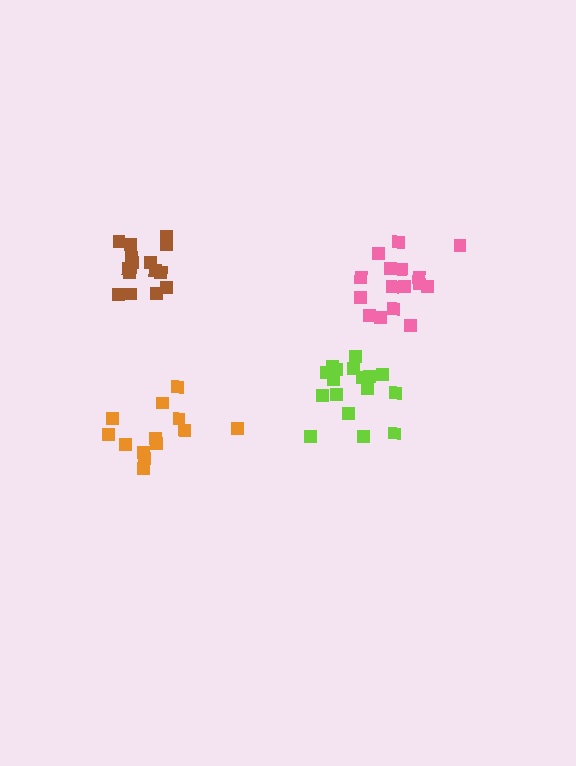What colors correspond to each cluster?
The clusters are colored: pink, brown, orange, lime.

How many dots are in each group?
Group 1: 16 dots, Group 2: 15 dots, Group 3: 13 dots, Group 4: 17 dots (61 total).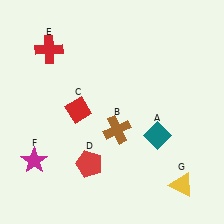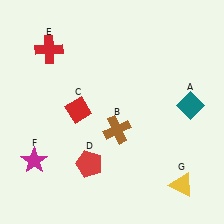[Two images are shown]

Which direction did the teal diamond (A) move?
The teal diamond (A) moved right.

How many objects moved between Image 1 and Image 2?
1 object moved between the two images.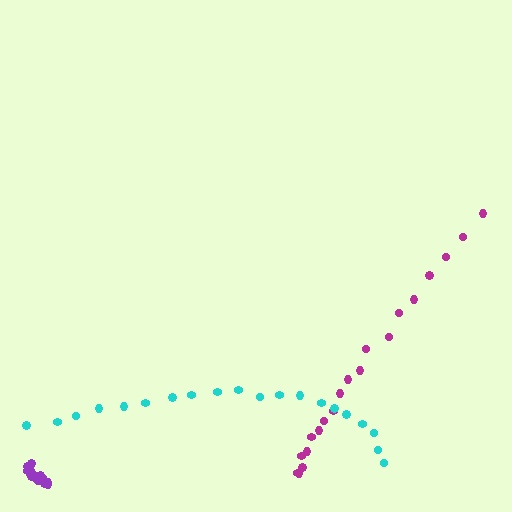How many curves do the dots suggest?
There are 3 distinct paths.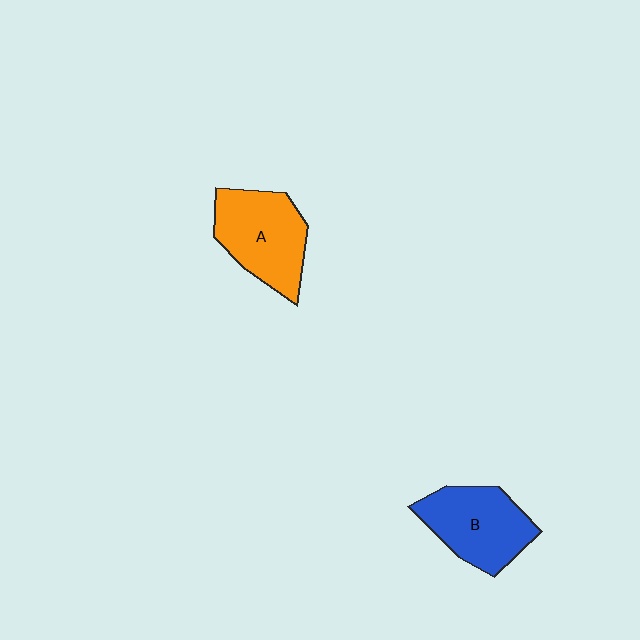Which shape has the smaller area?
Shape B (blue).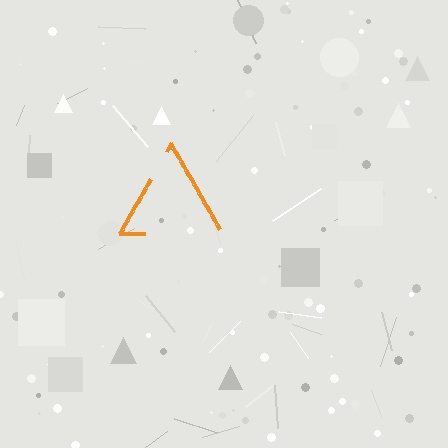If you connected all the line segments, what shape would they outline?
They would outline a triangle.